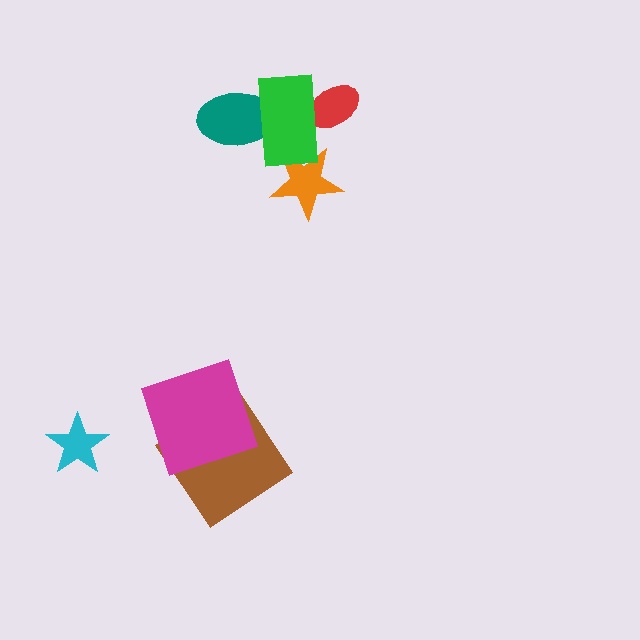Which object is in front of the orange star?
The green rectangle is in front of the orange star.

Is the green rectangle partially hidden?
No, no other shape covers it.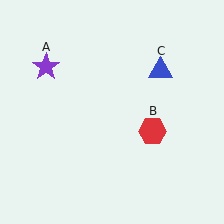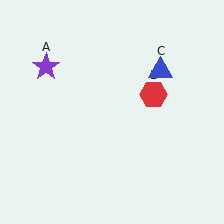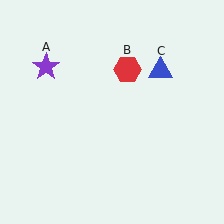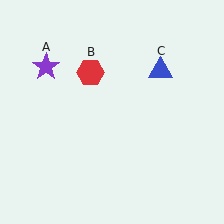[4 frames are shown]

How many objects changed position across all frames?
1 object changed position: red hexagon (object B).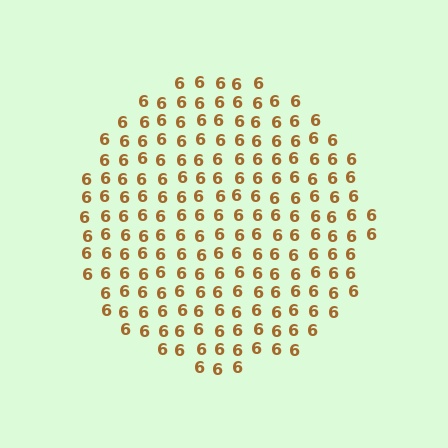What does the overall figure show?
The overall figure shows a circle.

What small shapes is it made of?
It is made of small digit 6's.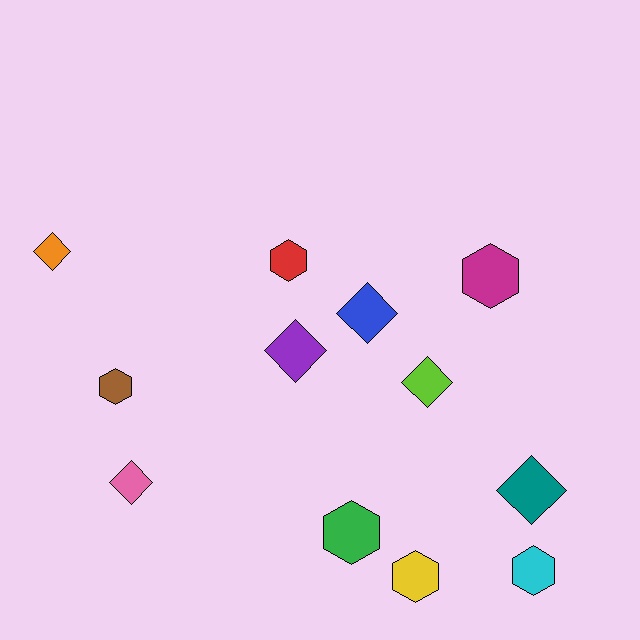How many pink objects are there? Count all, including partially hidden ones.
There is 1 pink object.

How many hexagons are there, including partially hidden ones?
There are 6 hexagons.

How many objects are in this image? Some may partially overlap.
There are 12 objects.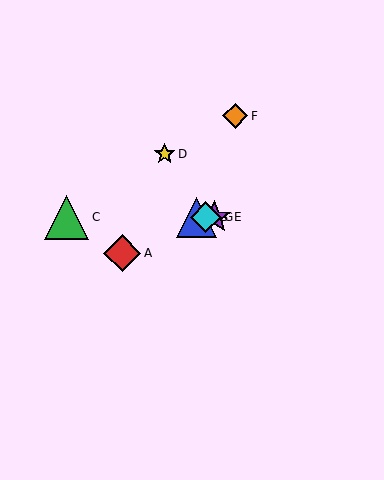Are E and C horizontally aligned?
Yes, both are at y≈217.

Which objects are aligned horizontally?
Objects B, C, E, G are aligned horizontally.